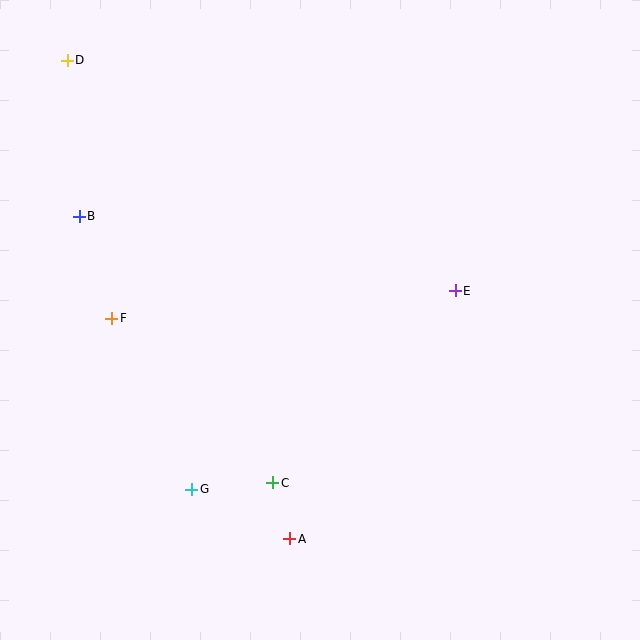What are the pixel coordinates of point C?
Point C is at (273, 483).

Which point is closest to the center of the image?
Point E at (455, 291) is closest to the center.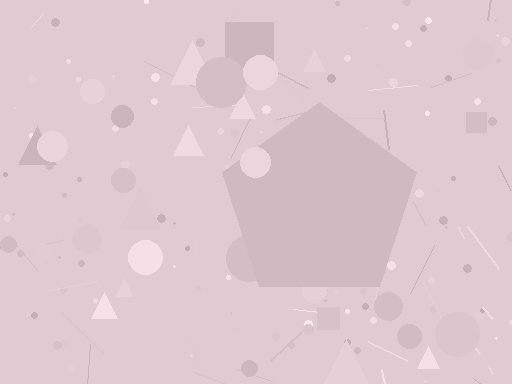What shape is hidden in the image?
A pentagon is hidden in the image.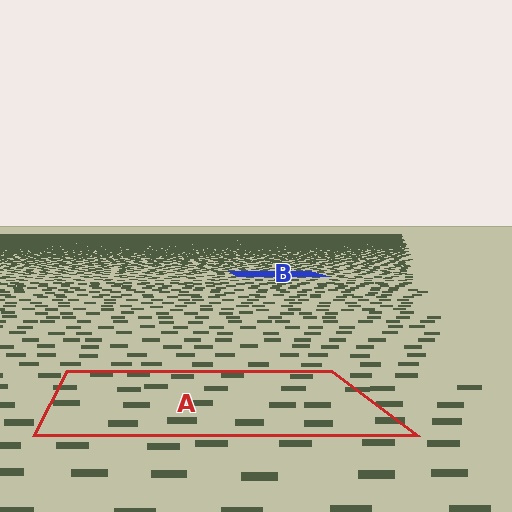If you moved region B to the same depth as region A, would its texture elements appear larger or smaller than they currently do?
They would appear larger. At a closer depth, the same texture elements are projected at a bigger on-screen size.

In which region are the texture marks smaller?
The texture marks are smaller in region B, because it is farther away.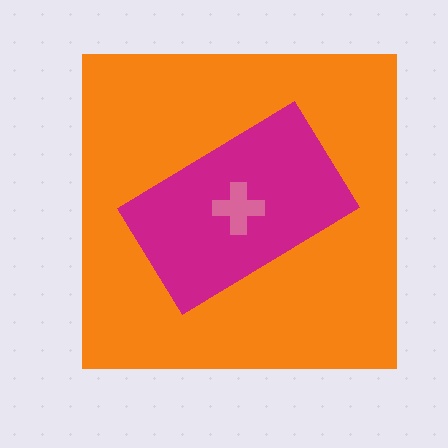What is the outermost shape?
The orange square.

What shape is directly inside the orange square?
The magenta rectangle.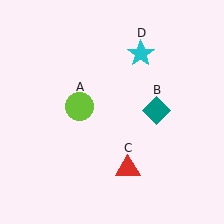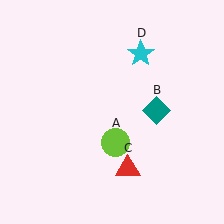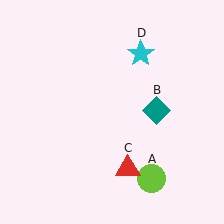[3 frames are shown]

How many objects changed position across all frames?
1 object changed position: lime circle (object A).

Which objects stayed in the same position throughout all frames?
Teal diamond (object B) and red triangle (object C) and cyan star (object D) remained stationary.